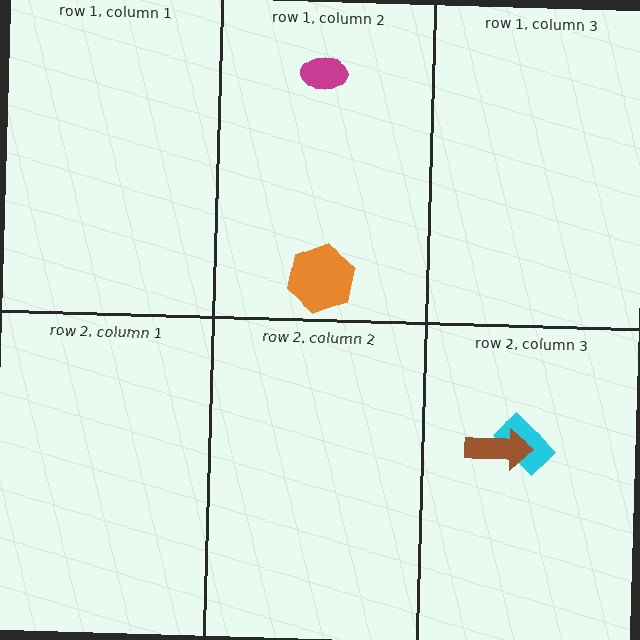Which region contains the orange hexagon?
The row 1, column 2 region.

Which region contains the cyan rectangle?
The row 2, column 3 region.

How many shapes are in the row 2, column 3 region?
2.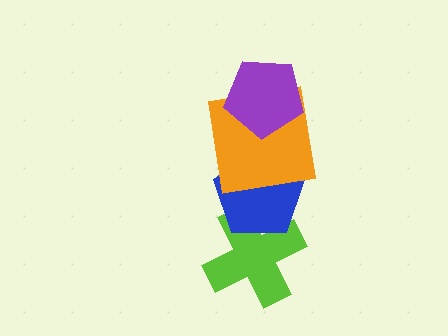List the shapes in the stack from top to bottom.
From top to bottom: the purple pentagon, the orange square, the blue pentagon, the lime cross.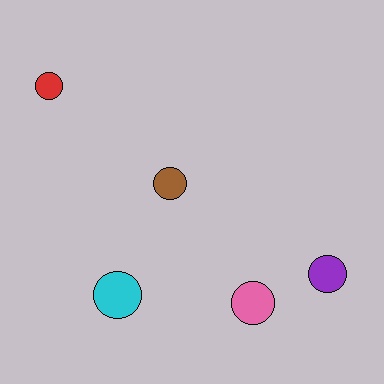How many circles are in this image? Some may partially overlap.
There are 5 circles.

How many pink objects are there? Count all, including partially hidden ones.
There is 1 pink object.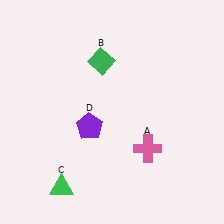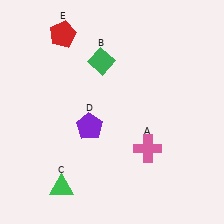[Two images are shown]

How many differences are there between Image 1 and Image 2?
There is 1 difference between the two images.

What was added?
A red pentagon (E) was added in Image 2.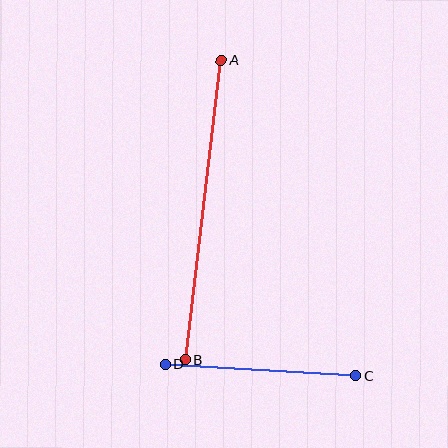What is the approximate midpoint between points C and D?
The midpoint is at approximately (260, 370) pixels.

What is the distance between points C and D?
The distance is approximately 191 pixels.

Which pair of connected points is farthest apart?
Points A and B are farthest apart.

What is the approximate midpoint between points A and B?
The midpoint is at approximately (203, 210) pixels.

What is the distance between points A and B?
The distance is approximately 302 pixels.